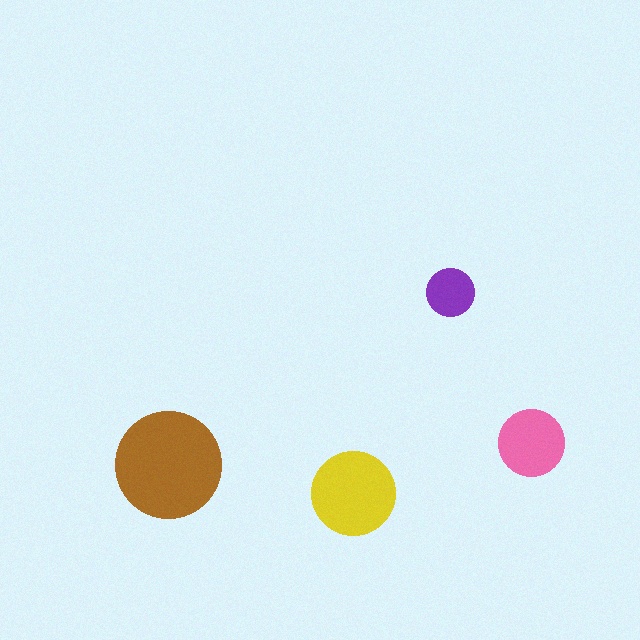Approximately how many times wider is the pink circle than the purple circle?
About 1.5 times wider.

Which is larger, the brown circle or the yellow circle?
The brown one.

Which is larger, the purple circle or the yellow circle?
The yellow one.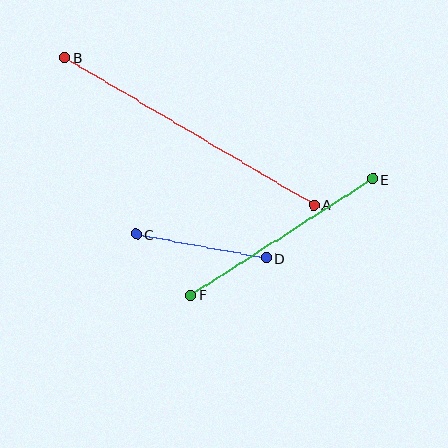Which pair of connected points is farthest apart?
Points A and B are farthest apart.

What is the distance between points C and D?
The distance is approximately 132 pixels.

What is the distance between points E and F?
The distance is approximately 216 pixels.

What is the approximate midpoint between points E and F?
The midpoint is at approximately (282, 237) pixels.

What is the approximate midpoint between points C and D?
The midpoint is at approximately (201, 246) pixels.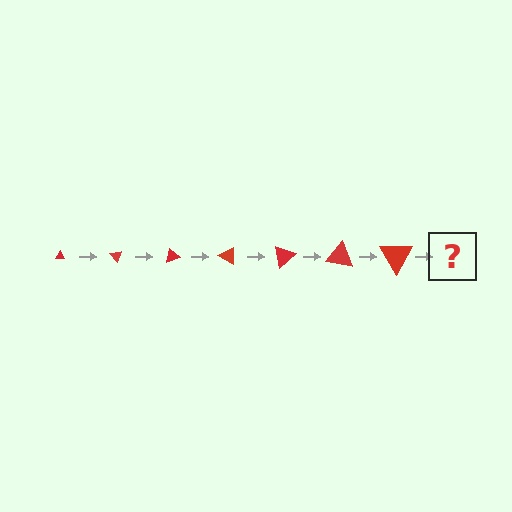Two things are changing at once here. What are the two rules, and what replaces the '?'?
The two rules are that the triangle grows larger each step and it rotates 50 degrees each step. The '?' should be a triangle, larger than the previous one and rotated 350 degrees from the start.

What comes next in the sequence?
The next element should be a triangle, larger than the previous one and rotated 350 degrees from the start.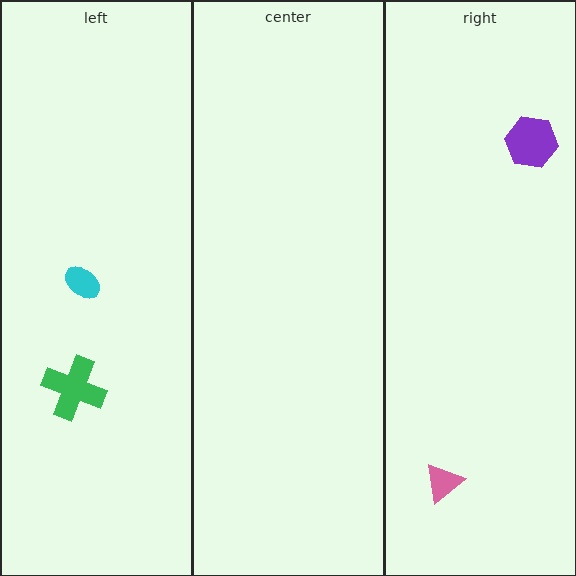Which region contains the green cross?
The left region.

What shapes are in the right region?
The purple hexagon, the pink triangle.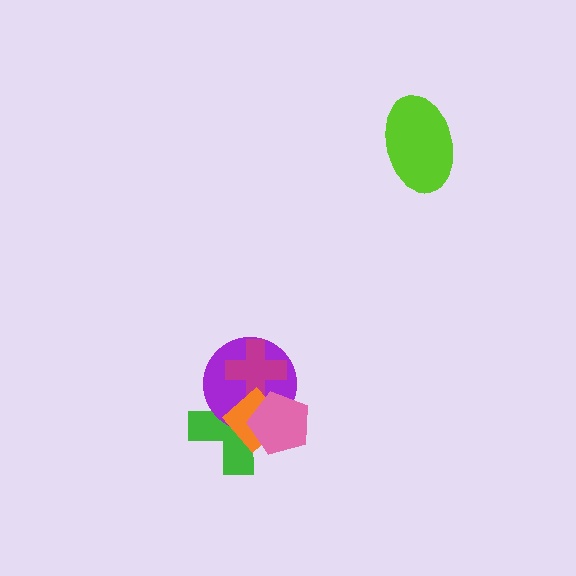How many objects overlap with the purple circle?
4 objects overlap with the purple circle.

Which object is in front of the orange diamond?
The pink pentagon is in front of the orange diamond.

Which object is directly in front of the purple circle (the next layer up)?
The magenta cross is directly in front of the purple circle.